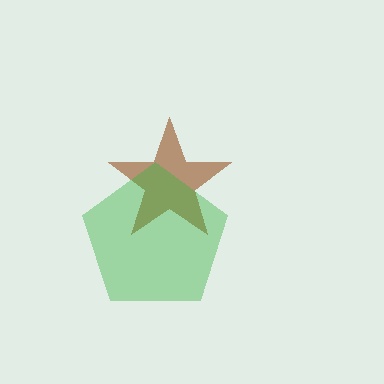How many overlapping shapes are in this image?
There are 2 overlapping shapes in the image.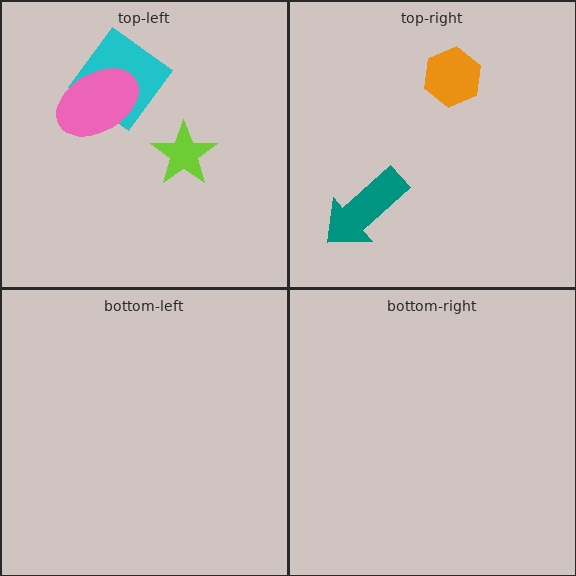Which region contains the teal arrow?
The top-right region.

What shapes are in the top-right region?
The teal arrow, the orange hexagon.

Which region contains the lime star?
The top-left region.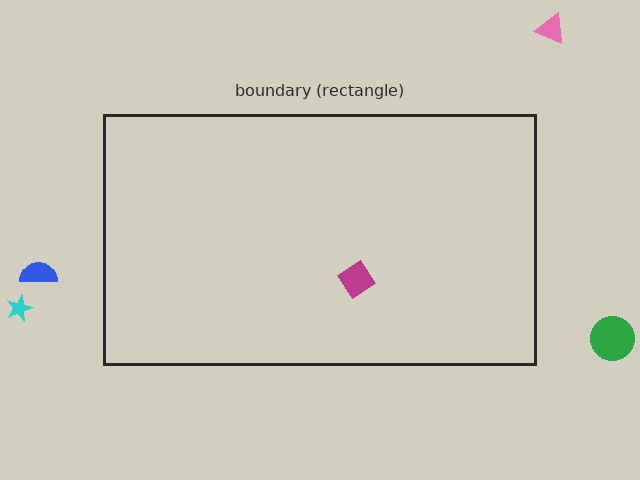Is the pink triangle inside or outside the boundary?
Outside.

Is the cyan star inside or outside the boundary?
Outside.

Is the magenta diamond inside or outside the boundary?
Inside.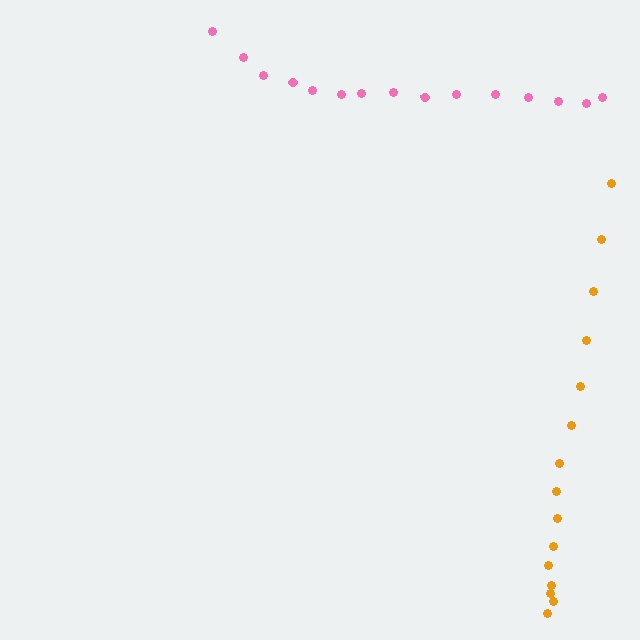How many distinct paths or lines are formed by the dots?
There are 2 distinct paths.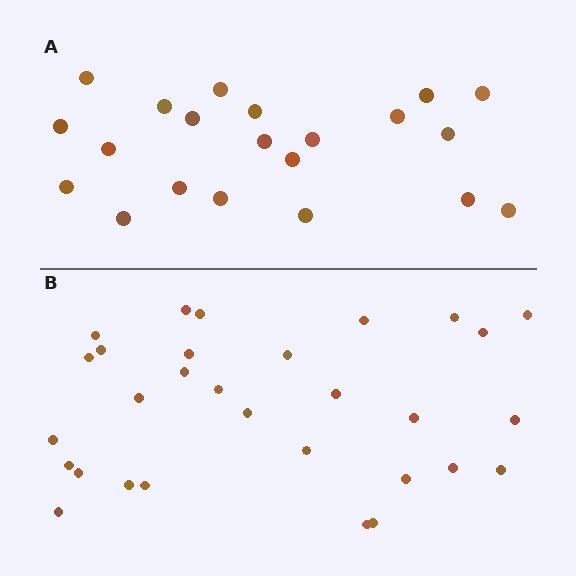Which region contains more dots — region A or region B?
Region B (the bottom region) has more dots.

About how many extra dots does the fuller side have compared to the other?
Region B has roughly 8 or so more dots than region A.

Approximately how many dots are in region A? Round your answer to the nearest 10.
About 20 dots. (The exact count is 21, which rounds to 20.)